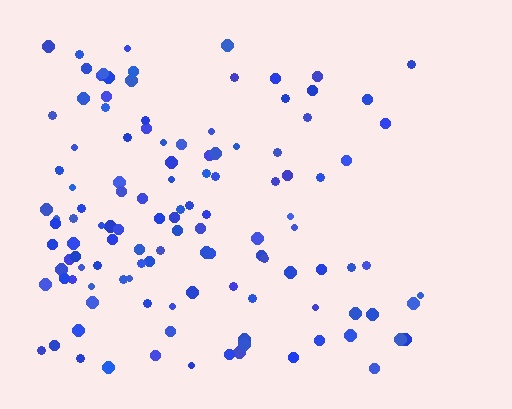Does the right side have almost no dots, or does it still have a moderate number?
Still a moderate number, just noticeably fewer than the left.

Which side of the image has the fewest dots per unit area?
The right.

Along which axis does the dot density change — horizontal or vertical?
Horizontal.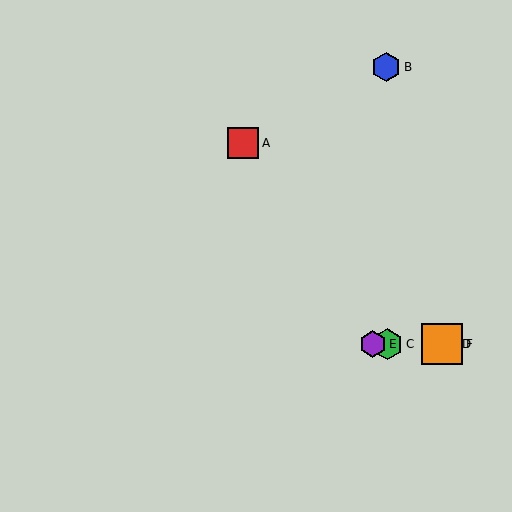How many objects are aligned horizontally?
4 objects (C, D, E, F) are aligned horizontally.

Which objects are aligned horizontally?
Objects C, D, E, F are aligned horizontally.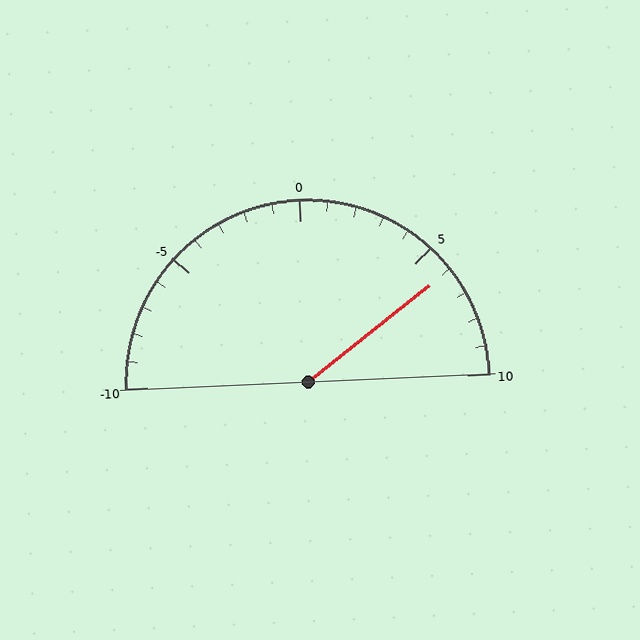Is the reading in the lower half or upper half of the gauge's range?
The reading is in the upper half of the range (-10 to 10).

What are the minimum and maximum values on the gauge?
The gauge ranges from -10 to 10.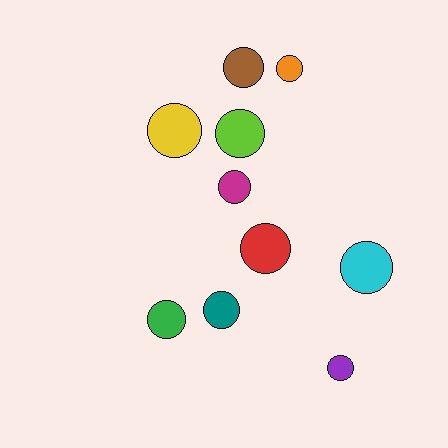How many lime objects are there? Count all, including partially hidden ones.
There is 1 lime object.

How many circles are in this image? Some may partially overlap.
There are 10 circles.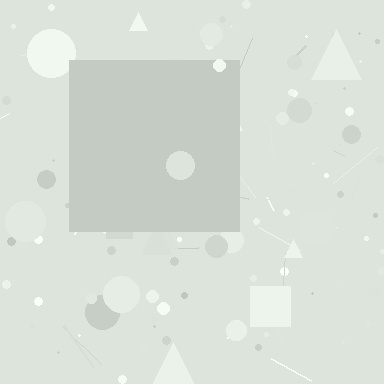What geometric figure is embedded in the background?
A square is embedded in the background.